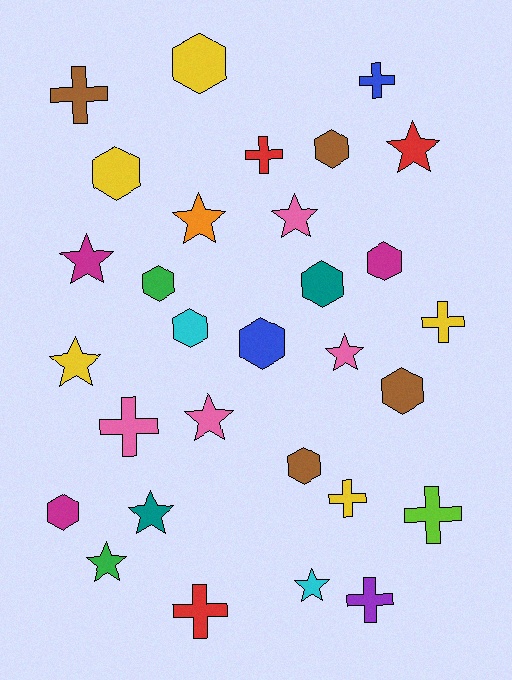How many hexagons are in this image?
There are 11 hexagons.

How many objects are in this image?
There are 30 objects.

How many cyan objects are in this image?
There are 2 cyan objects.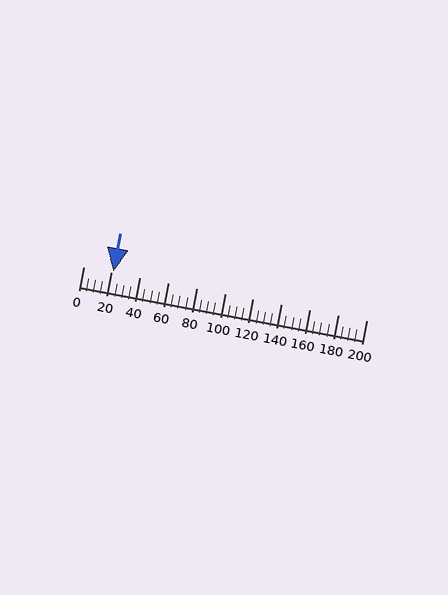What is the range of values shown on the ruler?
The ruler shows values from 0 to 200.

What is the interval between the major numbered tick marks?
The major tick marks are spaced 20 units apart.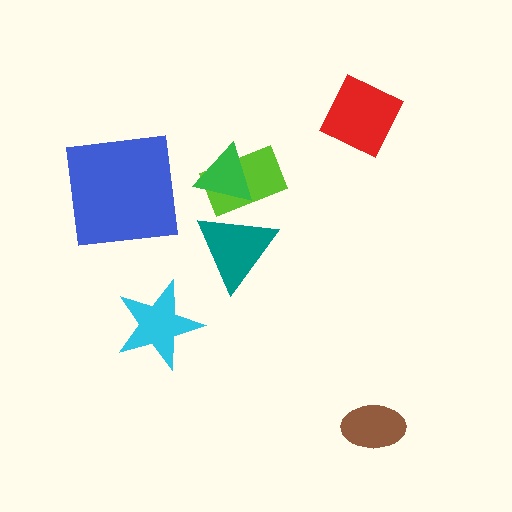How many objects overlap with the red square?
0 objects overlap with the red square.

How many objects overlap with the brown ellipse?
0 objects overlap with the brown ellipse.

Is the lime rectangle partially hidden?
Yes, it is partially covered by another shape.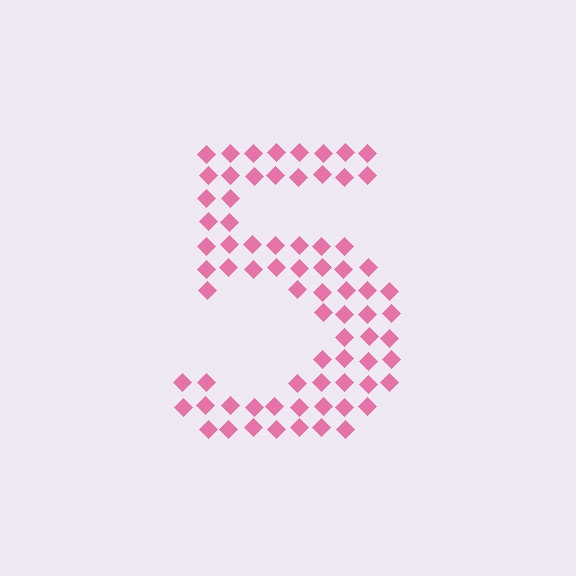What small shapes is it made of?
It is made of small diamonds.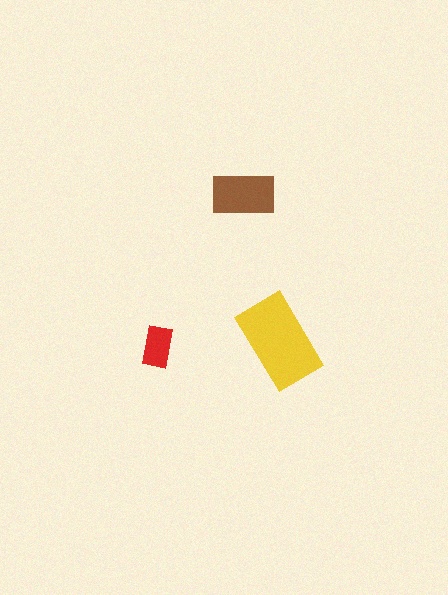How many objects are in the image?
There are 3 objects in the image.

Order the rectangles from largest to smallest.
the yellow one, the brown one, the red one.